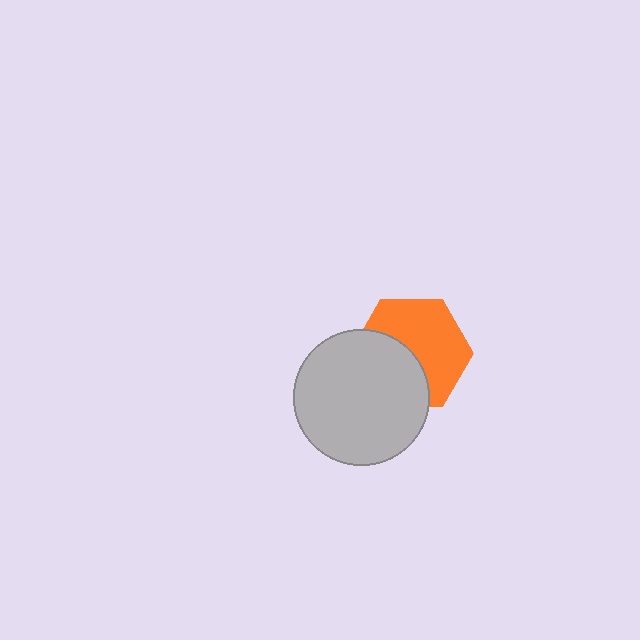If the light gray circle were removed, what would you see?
You would see the complete orange hexagon.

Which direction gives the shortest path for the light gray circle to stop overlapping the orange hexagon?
Moving toward the lower-left gives the shortest separation.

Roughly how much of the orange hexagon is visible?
About half of it is visible (roughly 57%).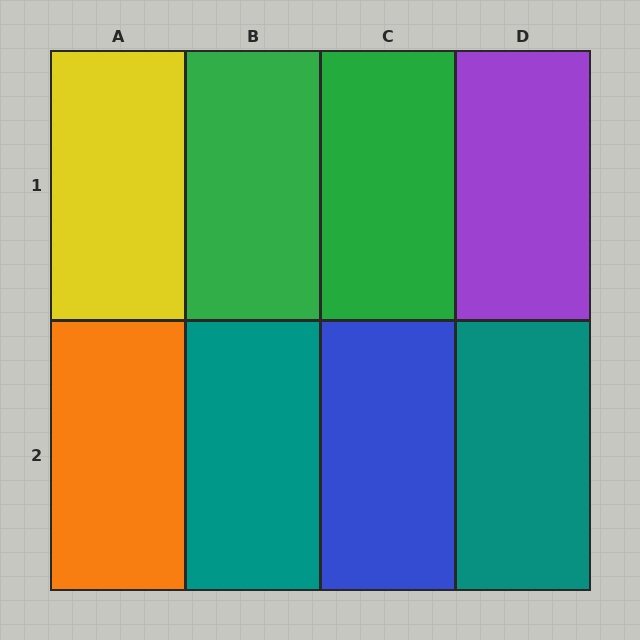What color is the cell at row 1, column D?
Purple.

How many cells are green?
2 cells are green.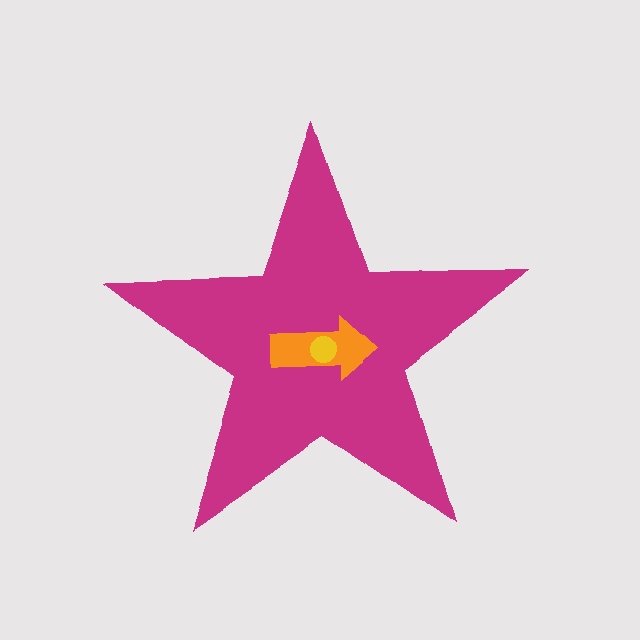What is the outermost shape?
The magenta star.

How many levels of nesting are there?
3.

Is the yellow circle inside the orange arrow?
Yes.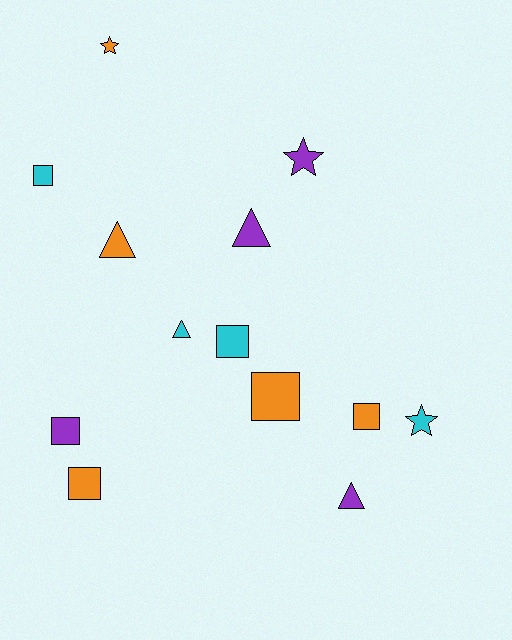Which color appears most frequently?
Orange, with 5 objects.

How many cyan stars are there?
There is 1 cyan star.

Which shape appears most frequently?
Square, with 6 objects.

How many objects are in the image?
There are 13 objects.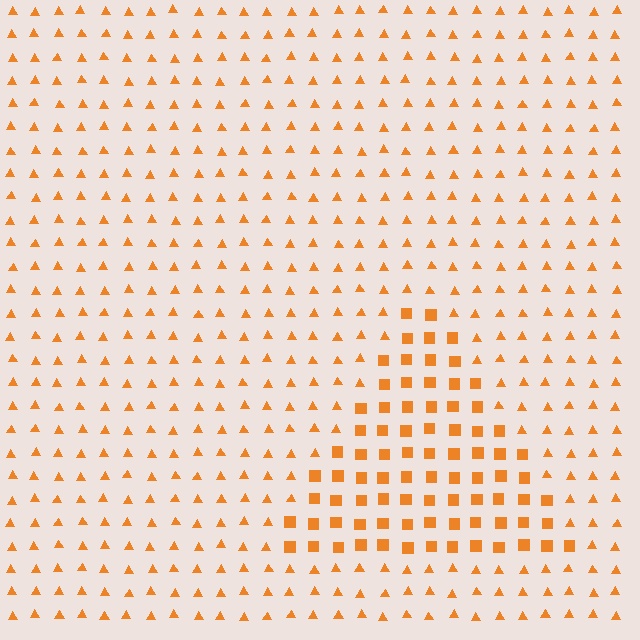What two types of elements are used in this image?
The image uses squares inside the triangle region and triangles outside it.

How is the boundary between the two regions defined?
The boundary is defined by a change in element shape: squares inside vs. triangles outside. All elements share the same color and spacing.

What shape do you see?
I see a triangle.